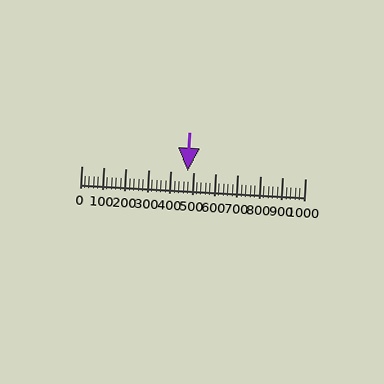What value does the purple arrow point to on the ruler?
The purple arrow points to approximately 476.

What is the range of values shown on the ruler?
The ruler shows values from 0 to 1000.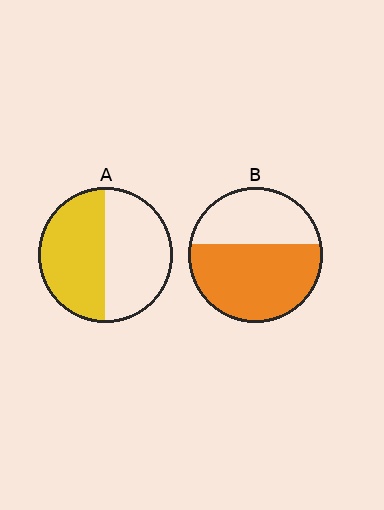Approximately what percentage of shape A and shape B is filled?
A is approximately 50% and B is approximately 60%.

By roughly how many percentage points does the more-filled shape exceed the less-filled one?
By roughly 10 percentage points (B over A).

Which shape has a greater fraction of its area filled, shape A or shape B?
Shape B.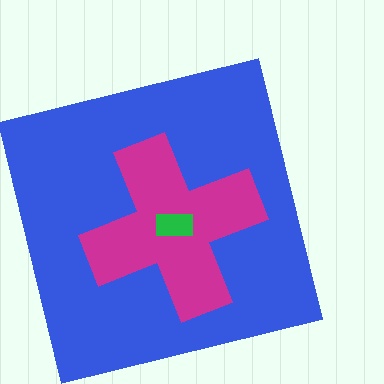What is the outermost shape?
The blue square.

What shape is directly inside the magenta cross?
The green rectangle.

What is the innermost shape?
The green rectangle.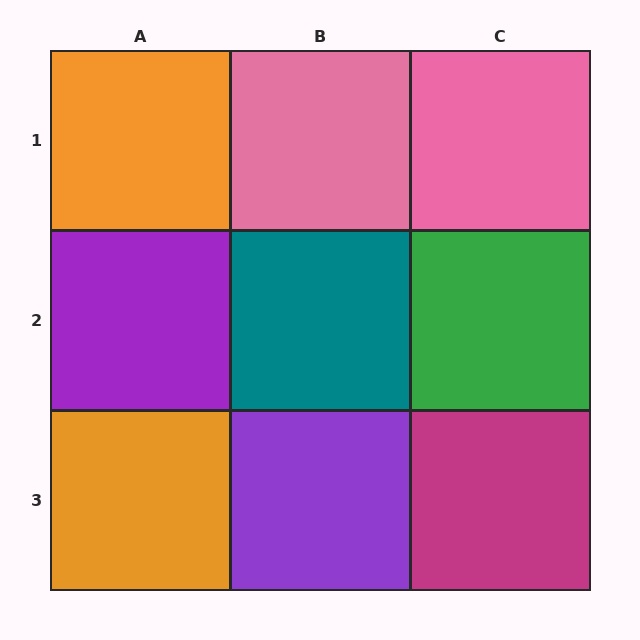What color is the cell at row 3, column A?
Orange.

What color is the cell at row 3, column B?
Purple.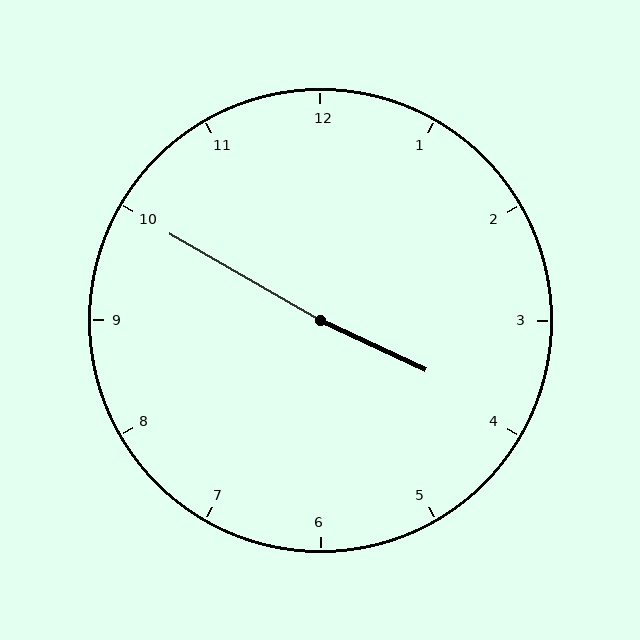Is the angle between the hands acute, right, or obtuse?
It is obtuse.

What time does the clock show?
3:50.